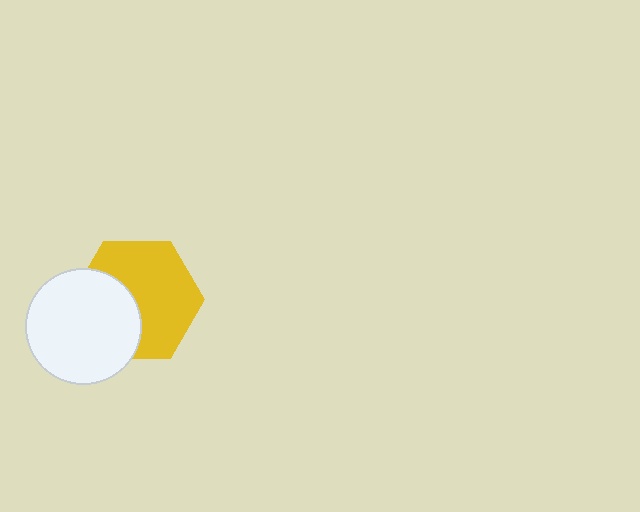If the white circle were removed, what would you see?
You would see the complete yellow hexagon.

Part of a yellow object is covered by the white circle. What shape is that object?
It is a hexagon.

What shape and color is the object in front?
The object in front is a white circle.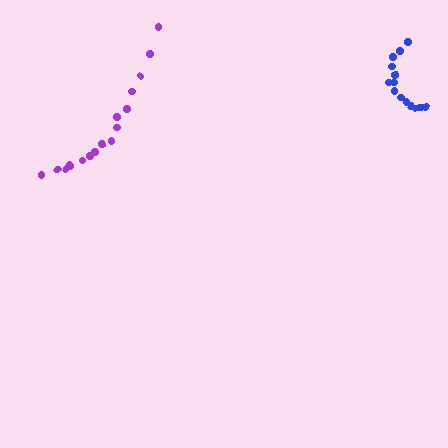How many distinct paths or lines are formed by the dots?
There are 2 distinct paths.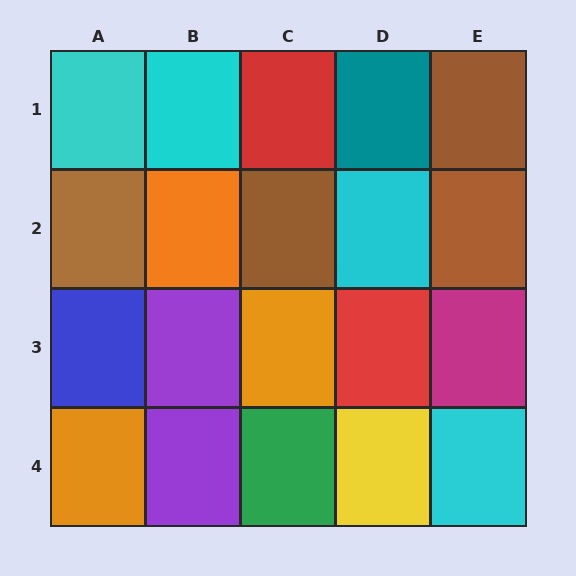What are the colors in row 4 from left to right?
Orange, purple, green, yellow, cyan.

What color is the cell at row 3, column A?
Blue.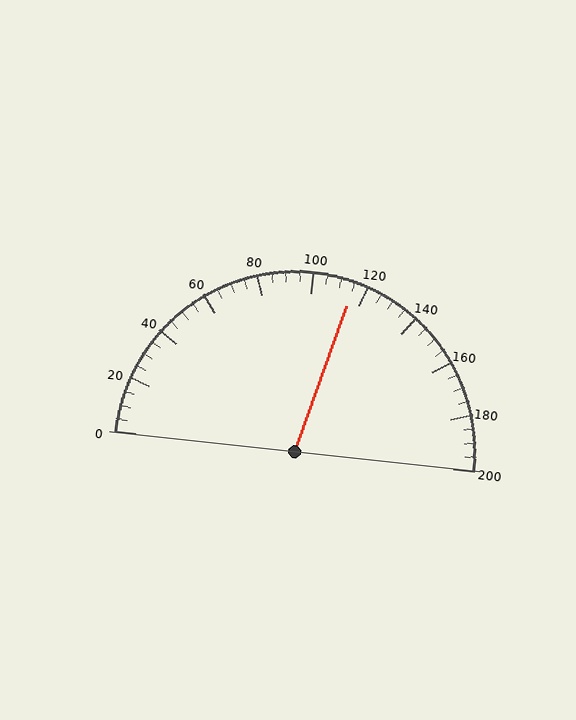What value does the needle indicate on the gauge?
The needle indicates approximately 115.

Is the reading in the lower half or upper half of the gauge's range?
The reading is in the upper half of the range (0 to 200).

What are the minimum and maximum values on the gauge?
The gauge ranges from 0 to 200.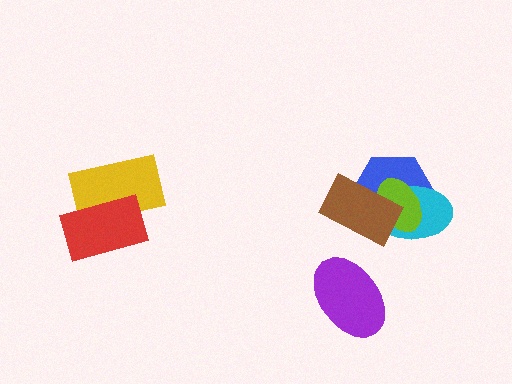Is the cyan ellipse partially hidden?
Yes, it is partially covered by another shape.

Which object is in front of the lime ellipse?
The brown rectangle is in front of the lime ellipse.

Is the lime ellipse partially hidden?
Yes, it is partially covered by another shape.